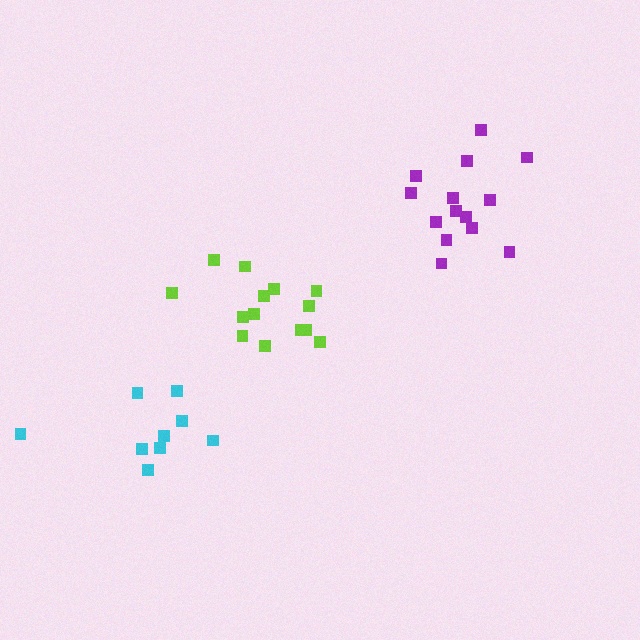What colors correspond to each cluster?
The clusters are colored: purple, cyan, lime.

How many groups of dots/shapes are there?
There are 3 groups.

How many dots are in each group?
Group 1: 14 dots, Group 2: 9 dots, Group 3: 14 dots (37 total).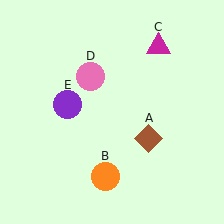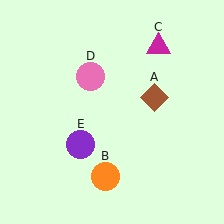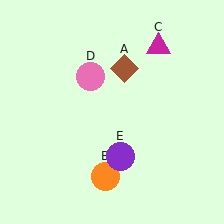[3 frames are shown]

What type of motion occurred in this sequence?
The brown diamond (object A), purple circle (object E) rotated counterclockwise around the center of the scene.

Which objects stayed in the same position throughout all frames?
Orange circle (object B) and magenta triangle (object C) and pink circle (object D) remained stationary.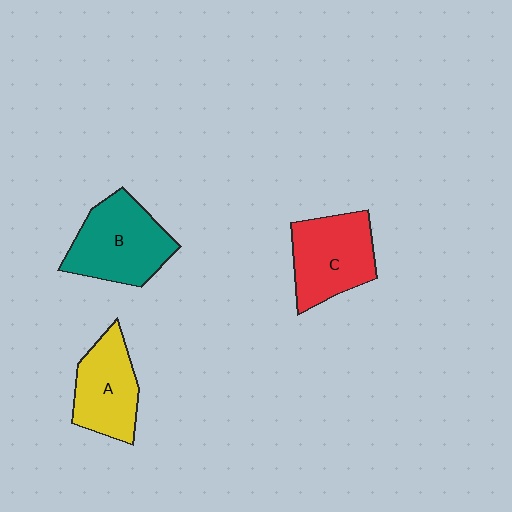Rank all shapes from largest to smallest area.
From largest to smallest: B (teal), C (red), A (yellow).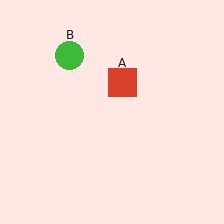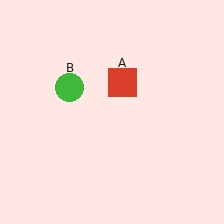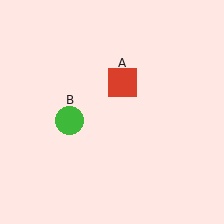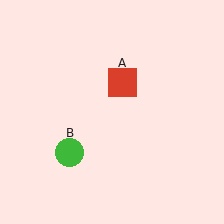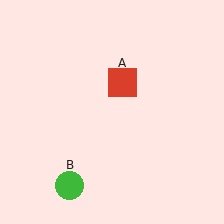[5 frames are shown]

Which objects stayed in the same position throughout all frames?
Red square (object A) remained stationary.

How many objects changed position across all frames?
1 object changed position: green circle (object B).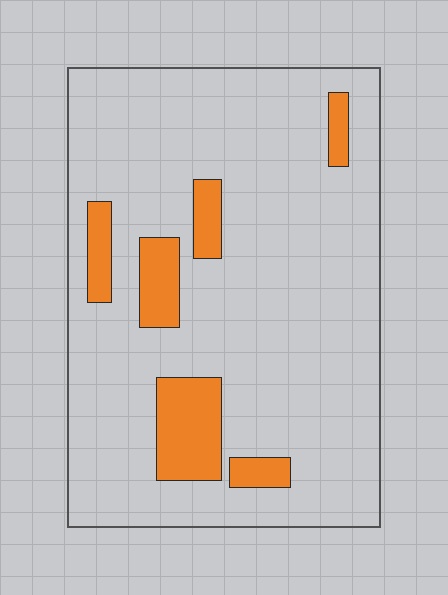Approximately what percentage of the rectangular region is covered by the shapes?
Approximately 15%.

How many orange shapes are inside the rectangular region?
6.